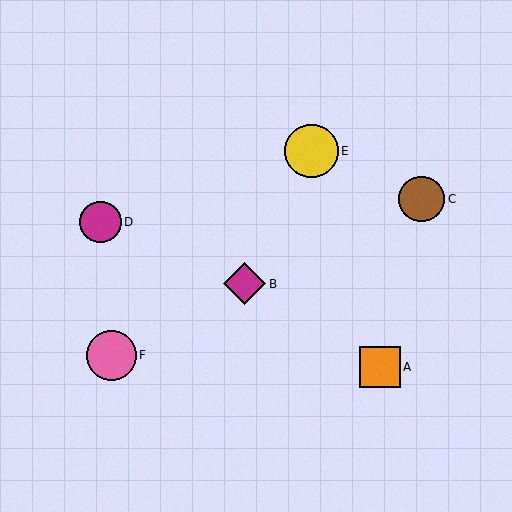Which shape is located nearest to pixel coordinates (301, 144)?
The yellow circle (labeled E) at (311, 151) is nearest to that location.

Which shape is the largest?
The yellow circle (labeled E) is the largest.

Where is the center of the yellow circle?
The center of the yellow circle is at (311, 151).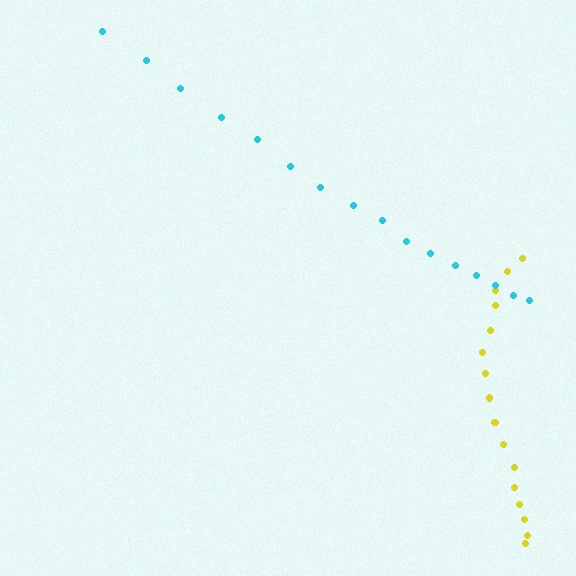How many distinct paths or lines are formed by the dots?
There are 2 distinct paths.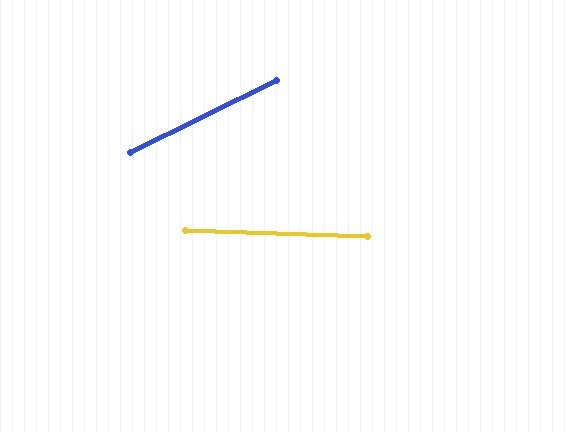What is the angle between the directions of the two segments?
Approximately 28 degrees.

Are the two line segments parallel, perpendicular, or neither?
Neither parallel nor perpendicular — they differ by about 28°.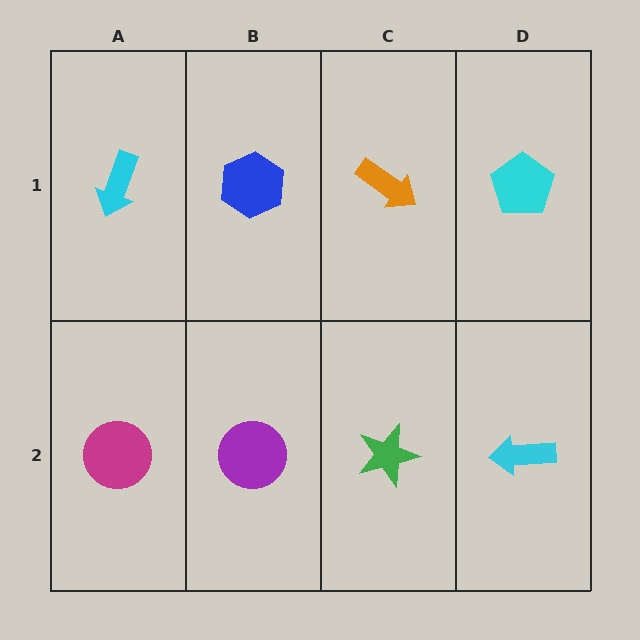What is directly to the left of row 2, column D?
A green star.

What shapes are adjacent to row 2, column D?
A cyan pentagon (row 1, column D), a green star (row 2, column C).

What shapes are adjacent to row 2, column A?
A cyan arrow (row 1, column A), a purple circle (row 2, column B).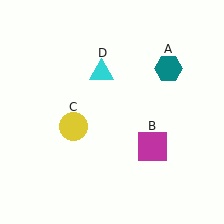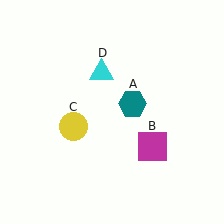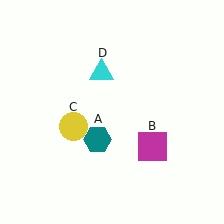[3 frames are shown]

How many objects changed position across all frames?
1 object changed position: teal hexagon (object A).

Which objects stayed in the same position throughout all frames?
Magenta square (object B) and yellow circle (object C) and cyan triangle (object D) remained stationary.